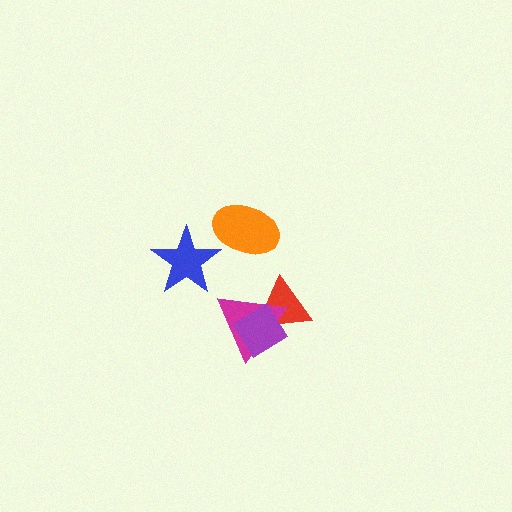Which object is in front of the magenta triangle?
The purple diamond is in front of the magenta triangle.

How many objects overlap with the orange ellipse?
0 objects overlap with the orange ellipse.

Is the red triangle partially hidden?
Yes, it is partially covered by another shape.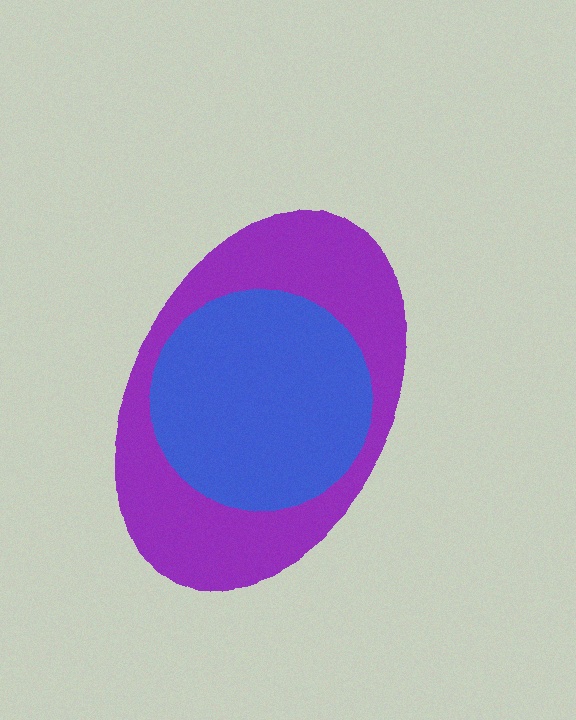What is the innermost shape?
The blue circle.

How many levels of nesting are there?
2.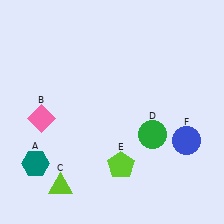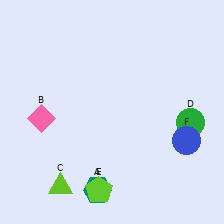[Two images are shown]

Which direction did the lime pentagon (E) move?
The lime pentagon (E) moved down.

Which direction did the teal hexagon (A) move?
The teal hexagon (A) moved right.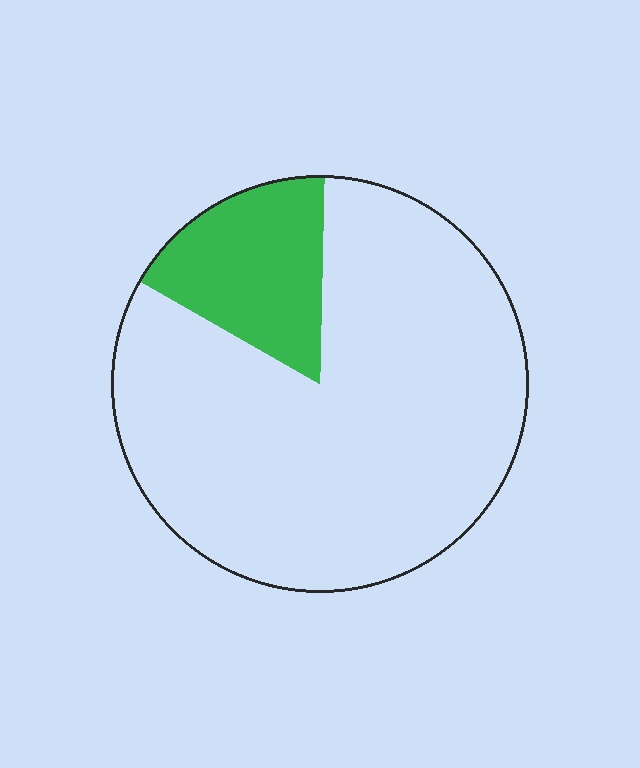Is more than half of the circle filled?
No.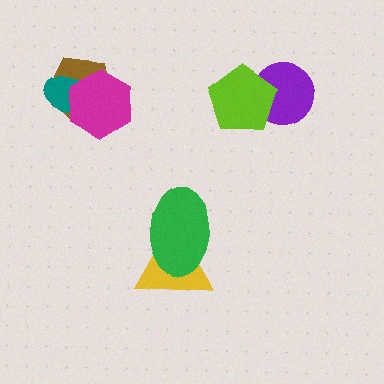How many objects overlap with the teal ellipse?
2 objects overlap with the teal ellipse.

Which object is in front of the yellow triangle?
The green ellipse is in front of the yellow triangle.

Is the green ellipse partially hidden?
No, no other shape covers it.